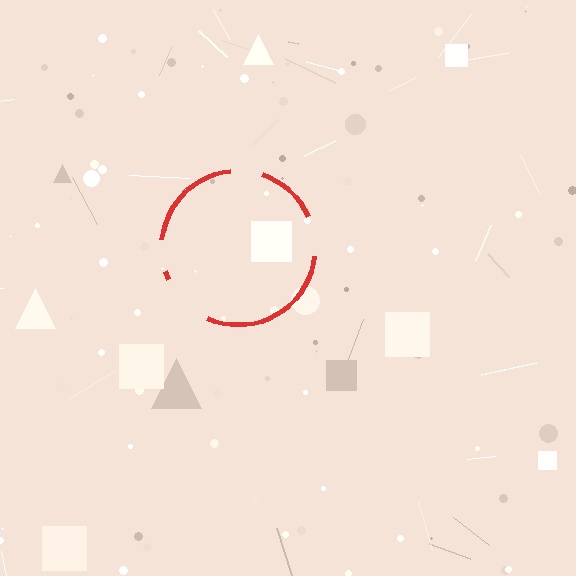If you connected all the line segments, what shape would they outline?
They would outline a circle.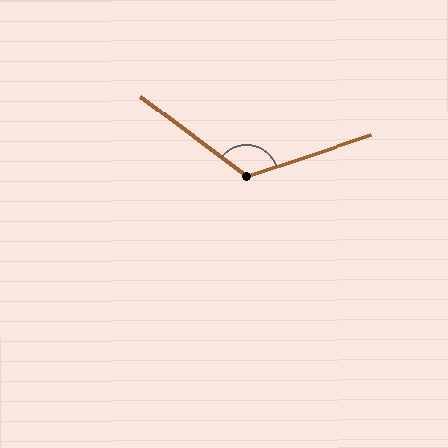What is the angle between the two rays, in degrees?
Approximately 125 degrees.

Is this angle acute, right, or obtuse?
It is obtuse.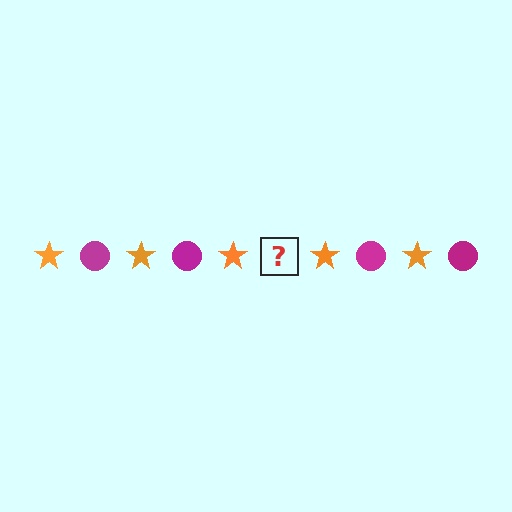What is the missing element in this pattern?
The missing element is a magenta circle.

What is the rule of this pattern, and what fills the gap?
The rule is that the pattern alternates between orange star and magenta circle. The gap should be filled with a magenta circle.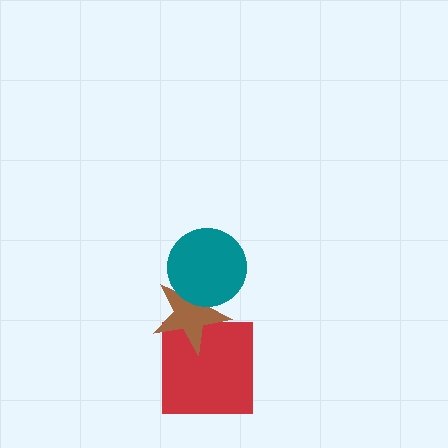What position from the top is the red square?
The red square is 3rd from the top.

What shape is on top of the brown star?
The teal circle is on top of the brown star.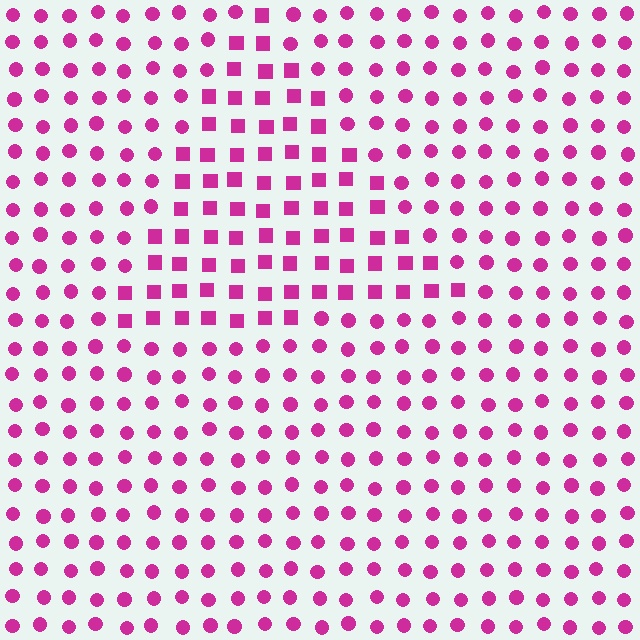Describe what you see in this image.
The image is filled with small magenta elements arranged in a uniform grid. A triangle-shaped region contains squares, while the surrounding area contains circles. The boundary is defined purely by the change in element shape.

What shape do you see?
I see a triangle.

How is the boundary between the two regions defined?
The boundary is defined by a change in element shape: squares inside vs. circles outside. All elements share the same color and spacing.